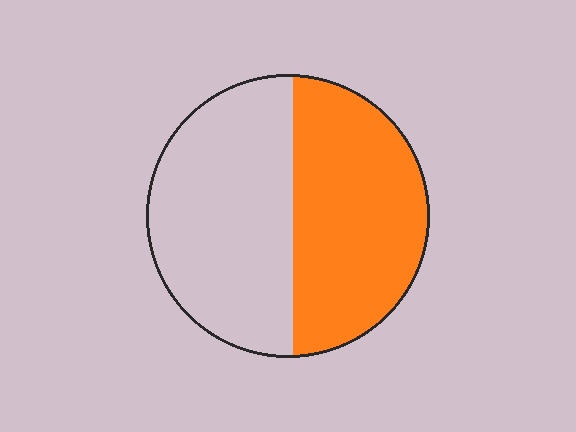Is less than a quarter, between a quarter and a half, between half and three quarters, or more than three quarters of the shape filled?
Between a quarter and a half.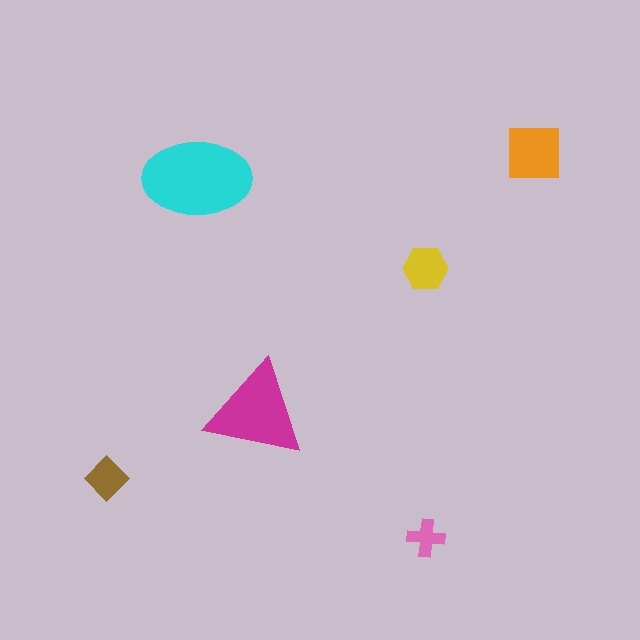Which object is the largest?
The cyan ellipse.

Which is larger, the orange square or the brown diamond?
The orange square.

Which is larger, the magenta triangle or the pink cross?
The magenta triangle.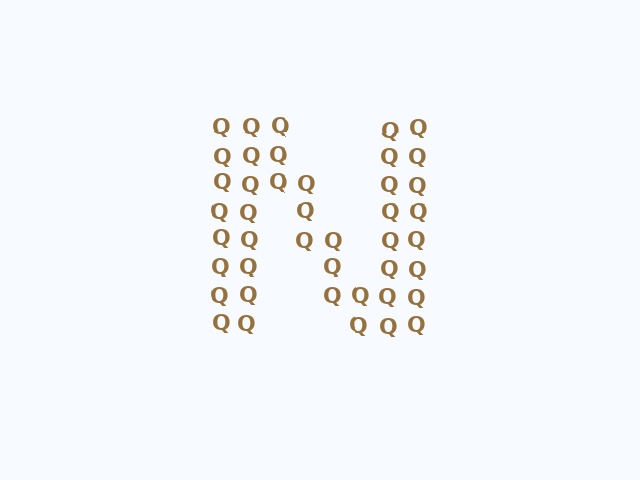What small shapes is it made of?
It is made of small letter Q's.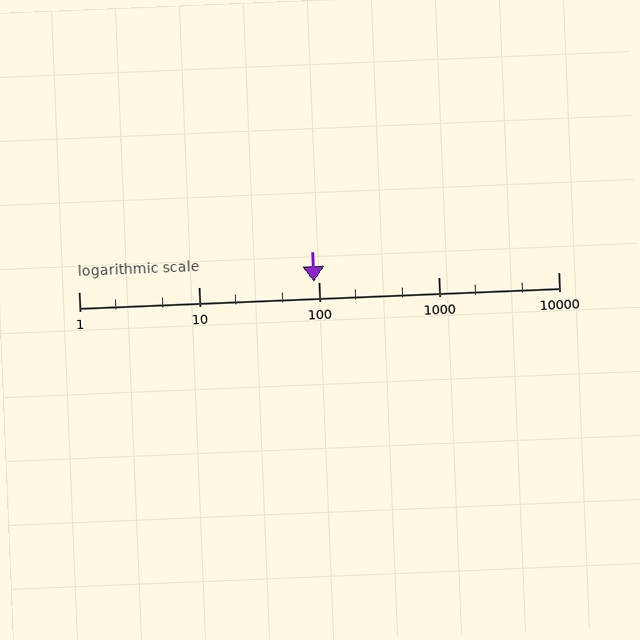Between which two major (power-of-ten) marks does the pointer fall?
The pointer is between 10 and 100.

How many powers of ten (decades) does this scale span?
The scale spans 4 decades, from 1 to 10000.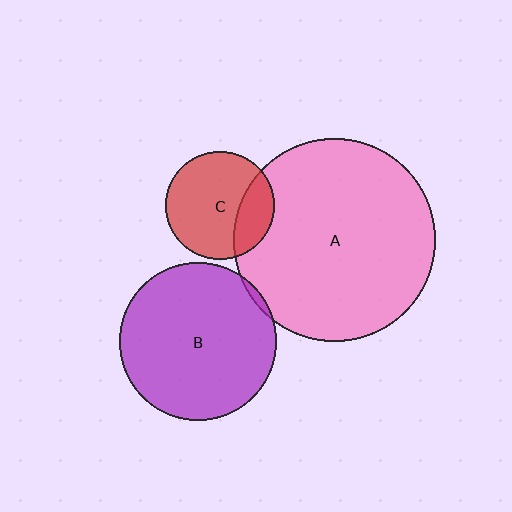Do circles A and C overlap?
Yes.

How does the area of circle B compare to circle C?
Approximately 2.1 times.